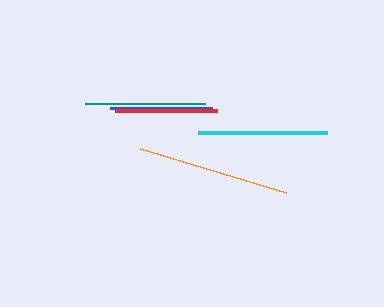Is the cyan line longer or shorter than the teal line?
The cyan line is longer than the teal line.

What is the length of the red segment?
The red segment is approximately 101 pixels long.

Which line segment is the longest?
The orange line is the longest at approximately 153 pixels.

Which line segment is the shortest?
The red line is the shortest at approximately 101 pixels.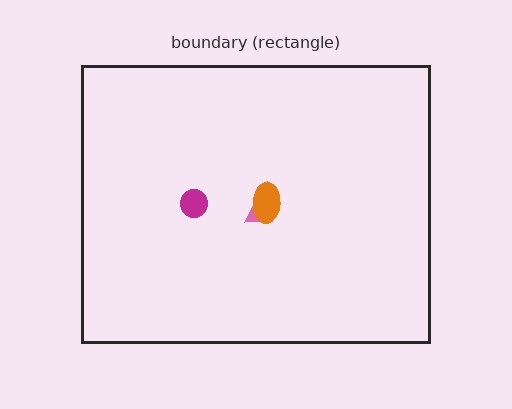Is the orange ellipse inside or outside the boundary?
Inside.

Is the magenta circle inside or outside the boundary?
Inside.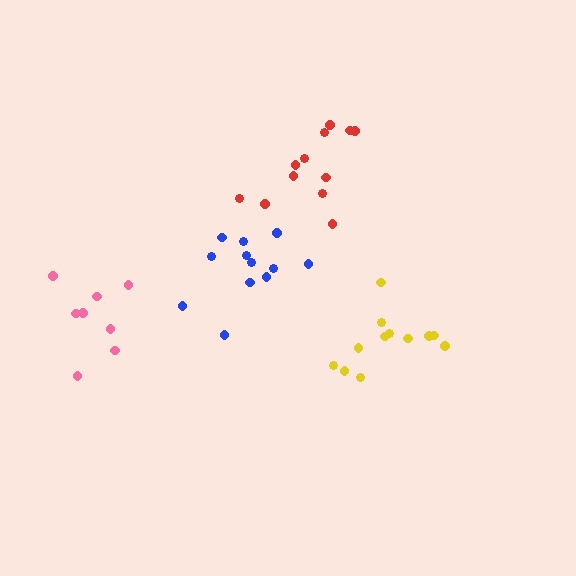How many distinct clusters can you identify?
There are 4 distinct clusters.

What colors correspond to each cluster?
The clusters are colored: blue, red, yellow, pink.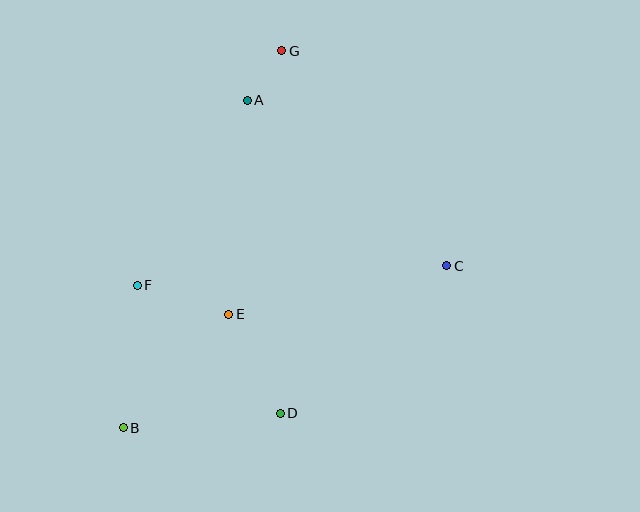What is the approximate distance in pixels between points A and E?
The distance between A and E is approximately 215 pixels.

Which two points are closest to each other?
Points A and G are closest to each other.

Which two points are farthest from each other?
Points B and G are farthest from each other.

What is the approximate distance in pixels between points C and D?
The distance between C and D is approximately 223 pixels.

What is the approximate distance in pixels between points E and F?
The distance between E and F is approximately 96 pixels.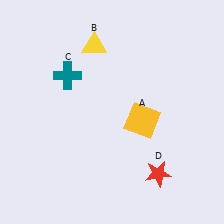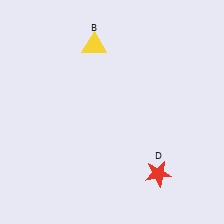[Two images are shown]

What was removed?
The yellow square (A), the teal cross (C) were removed in Image 2.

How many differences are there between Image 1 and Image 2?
There are 2 differences between the two images.